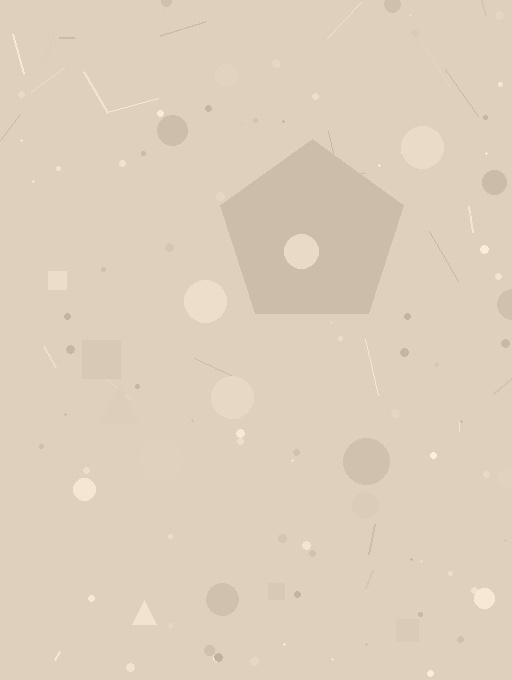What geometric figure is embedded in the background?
A pentagon is embedded in the background.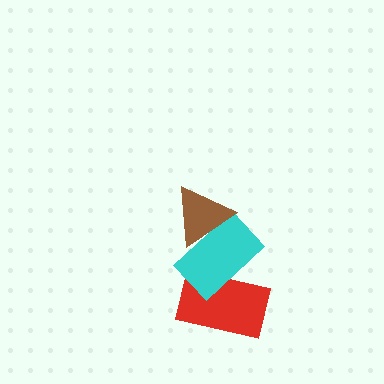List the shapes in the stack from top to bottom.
From top to bottom: the brown triangle, the cyan rectangle, the red rectangle.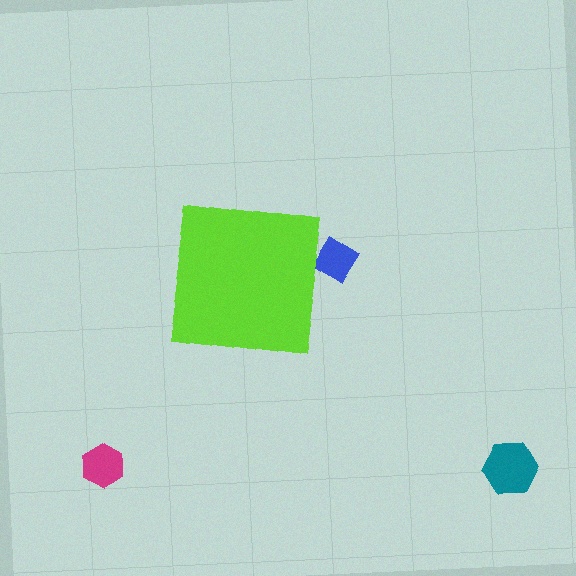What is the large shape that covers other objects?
A lime square.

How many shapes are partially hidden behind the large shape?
1 shape is partially hidden.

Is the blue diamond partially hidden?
Yes, the blue diamond is partially hidden behind the lime square.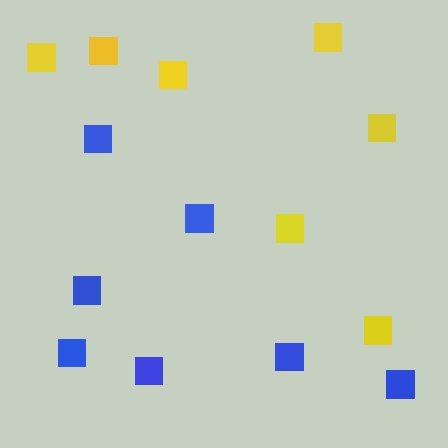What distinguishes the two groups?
There are 2 groups: one group of yellow squares (7) and one group of blue squares (7).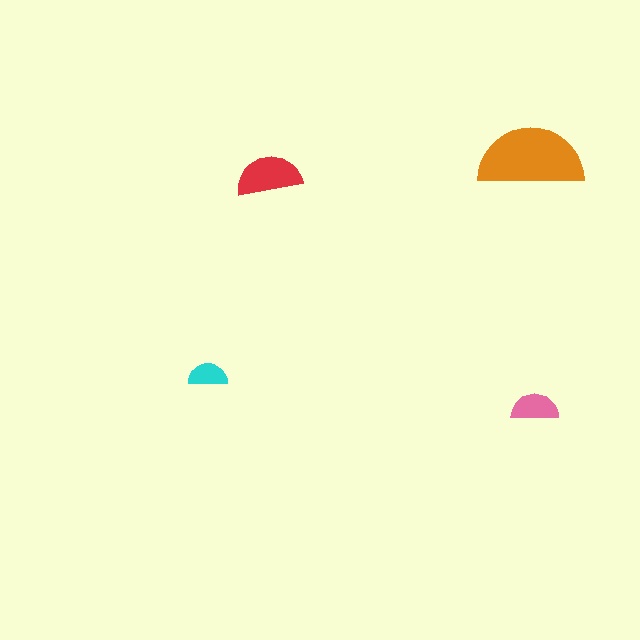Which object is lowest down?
The pink semicircle is bottommost.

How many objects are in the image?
There are 4 objects in the image.